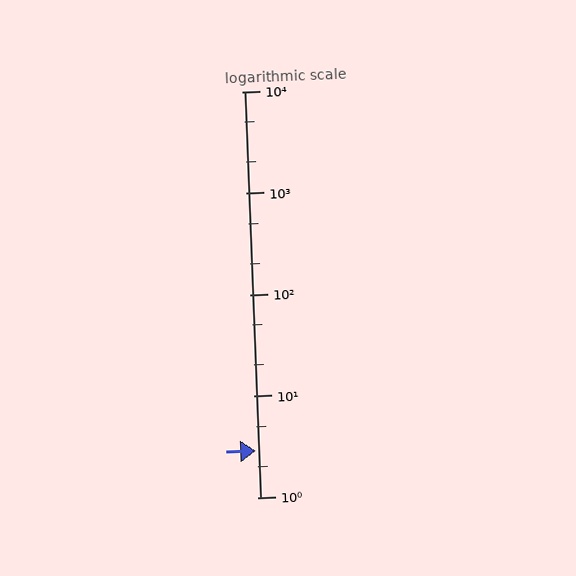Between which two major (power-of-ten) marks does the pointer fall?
The pointer is between 1 and 10.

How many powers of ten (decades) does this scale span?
The scale spans 4 decades, from 1 to 10000.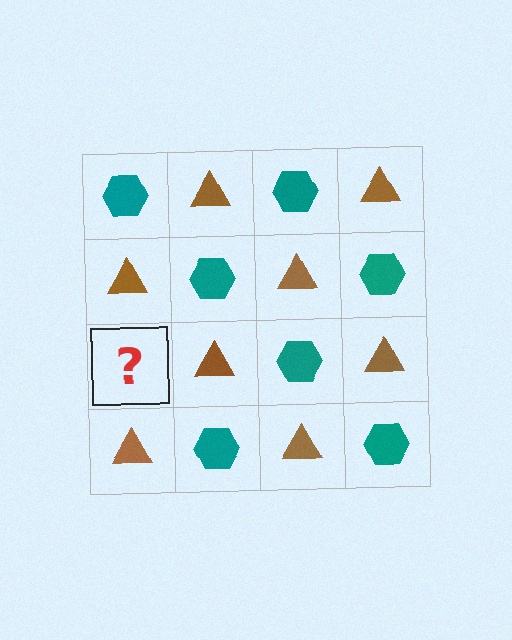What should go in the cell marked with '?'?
The missing cell should contain a teal hexagon.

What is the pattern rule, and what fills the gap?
The rule is that it alternates teal hexagon and brown triangle in a checkerboard pattern. The gap should be filled with a teal hexagon.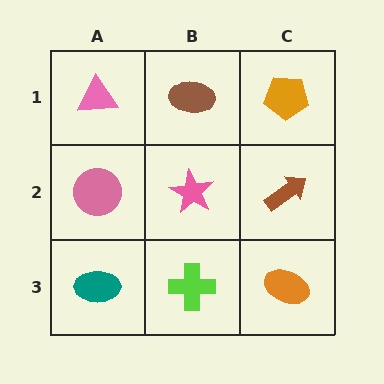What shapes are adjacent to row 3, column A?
A pink circle (row 2, column A), a lime cross (row 3, column B).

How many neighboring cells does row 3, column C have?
2.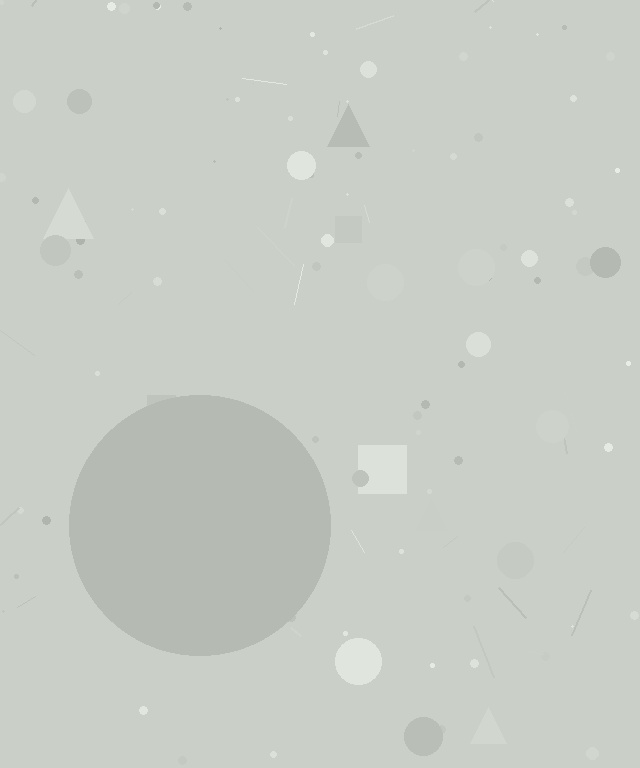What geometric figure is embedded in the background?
A circle is embedded in the background.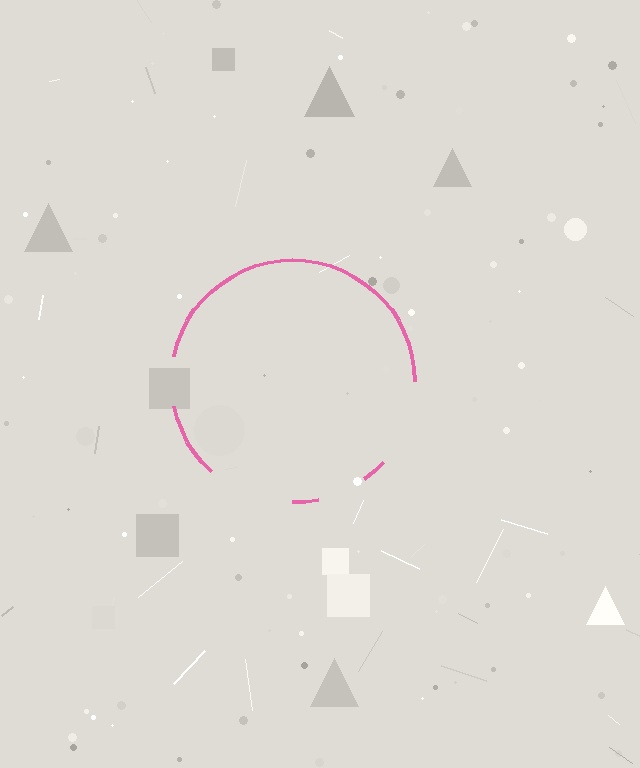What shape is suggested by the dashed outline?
The dashed outline suggests a circle.